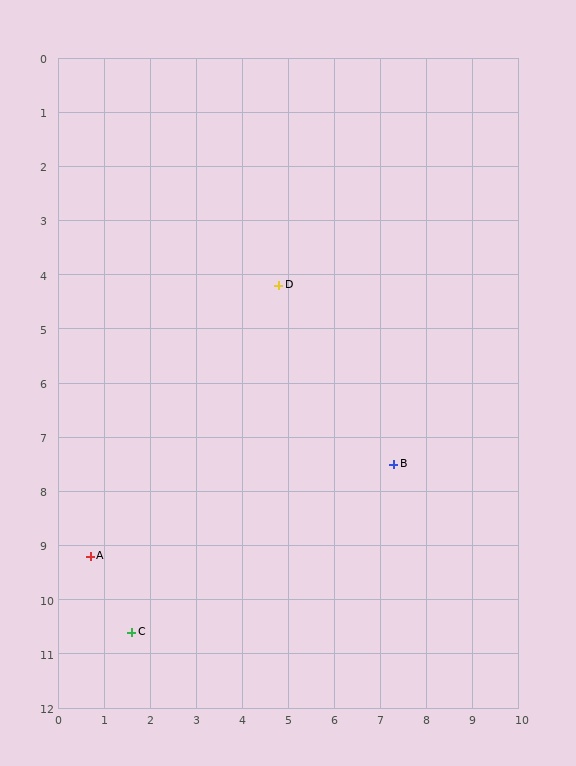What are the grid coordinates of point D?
Point D is at approximately (4.8, 4.2).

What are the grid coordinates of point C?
Point C is at approximately (1.6, 10.6).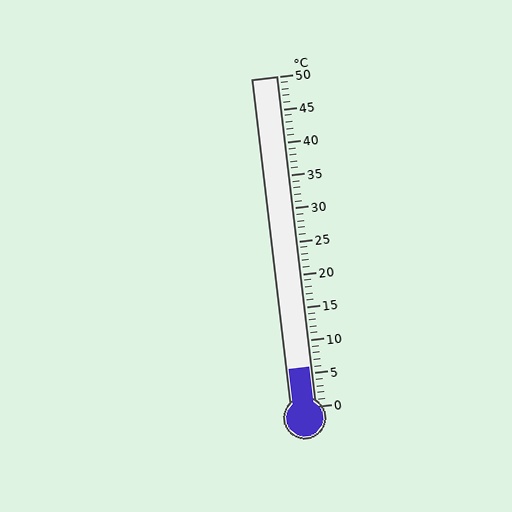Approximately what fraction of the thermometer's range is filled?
The thermometer is filled to approximately 10% of its range.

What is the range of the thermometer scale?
The thermometer scale ranges from 0°C to 50°C.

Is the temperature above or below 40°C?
The temperature is below 40°C.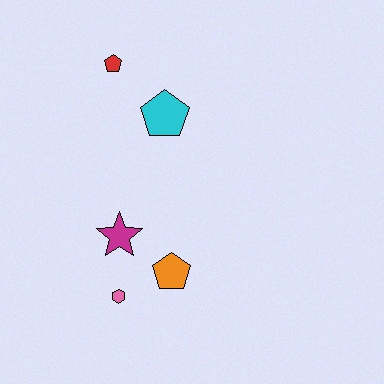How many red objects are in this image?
There is 1 red object.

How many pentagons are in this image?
There are 3 pentagons.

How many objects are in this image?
There are 5 objects.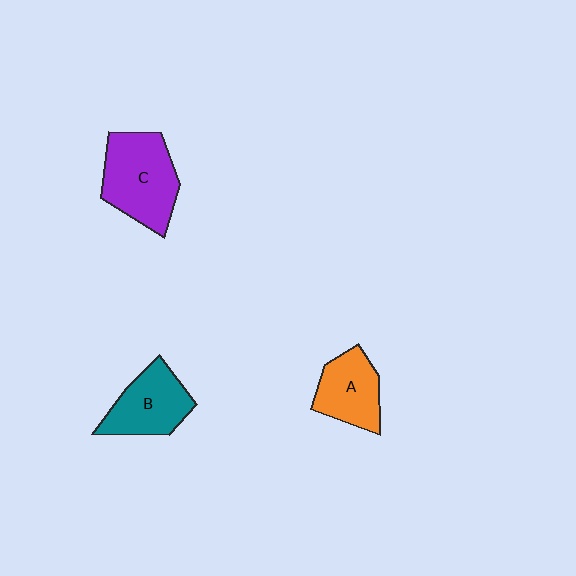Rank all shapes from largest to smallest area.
From largest to smallest: C (purple), B (teal), A (orange).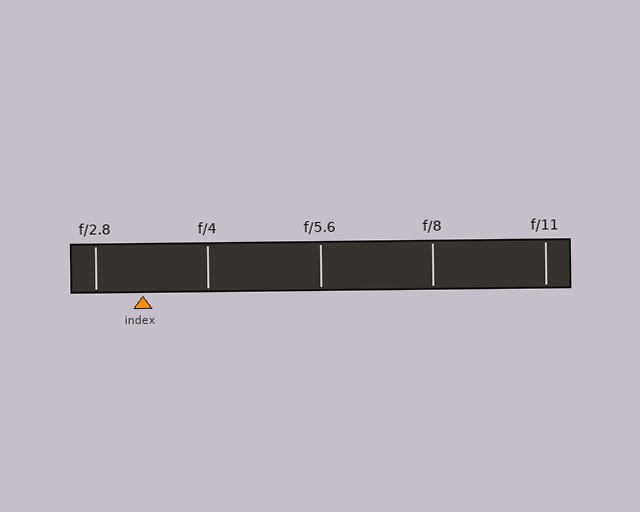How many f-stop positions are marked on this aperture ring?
There are 5 f-stop positions marked.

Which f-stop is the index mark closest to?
The index mark is closest to f/2.8.